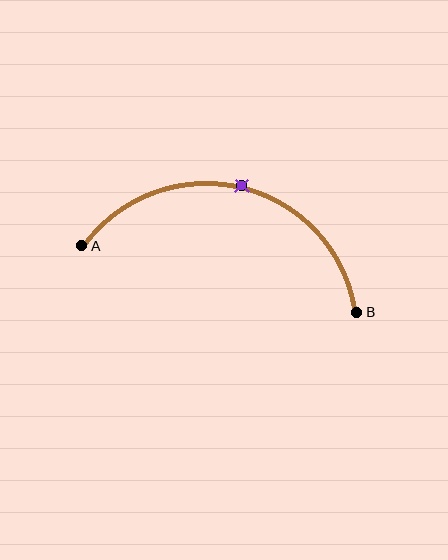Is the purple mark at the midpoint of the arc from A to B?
Yes. The purple mark lies on the arc at equal arc-length from both A and B — it is the arc midpoint.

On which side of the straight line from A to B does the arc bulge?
The arc bulges above the straight line connecting A and B.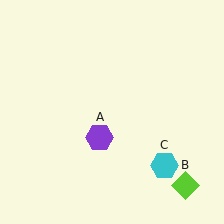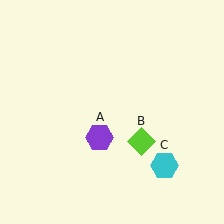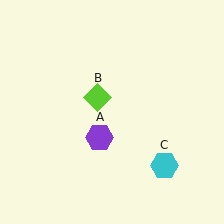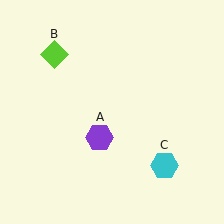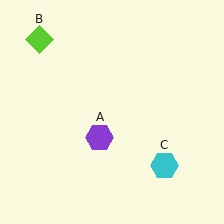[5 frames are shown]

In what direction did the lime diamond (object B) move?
The lime diamond (object B) moved up and to the left.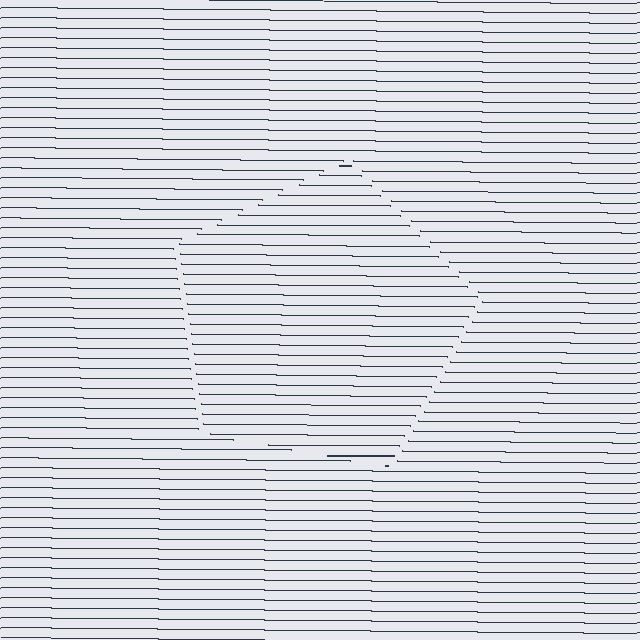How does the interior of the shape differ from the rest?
The interior of the shape contains the same grating, shifted by half a period — the contour is defined by the phase discontinuity where line-ends from the inner and outer gratings abut.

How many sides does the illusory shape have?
5 sides — the line-ends trace a pentagon.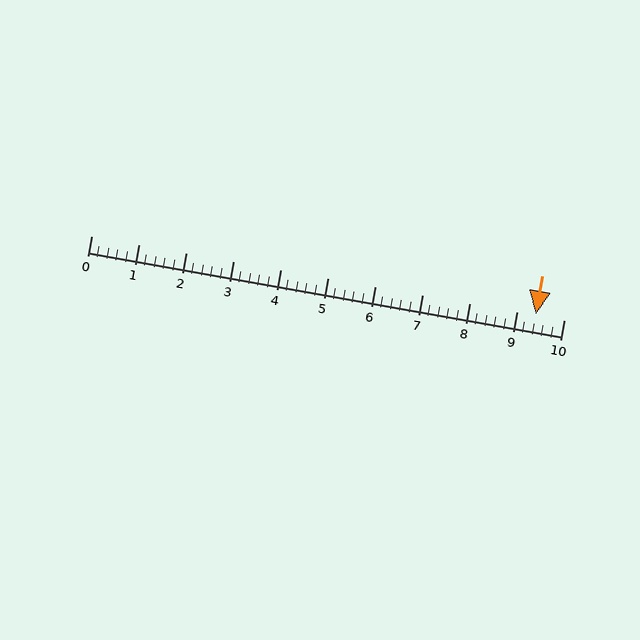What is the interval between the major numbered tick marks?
The major tick marks are spaced 1 units apart.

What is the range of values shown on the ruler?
The ruler shows values from 0 to 10.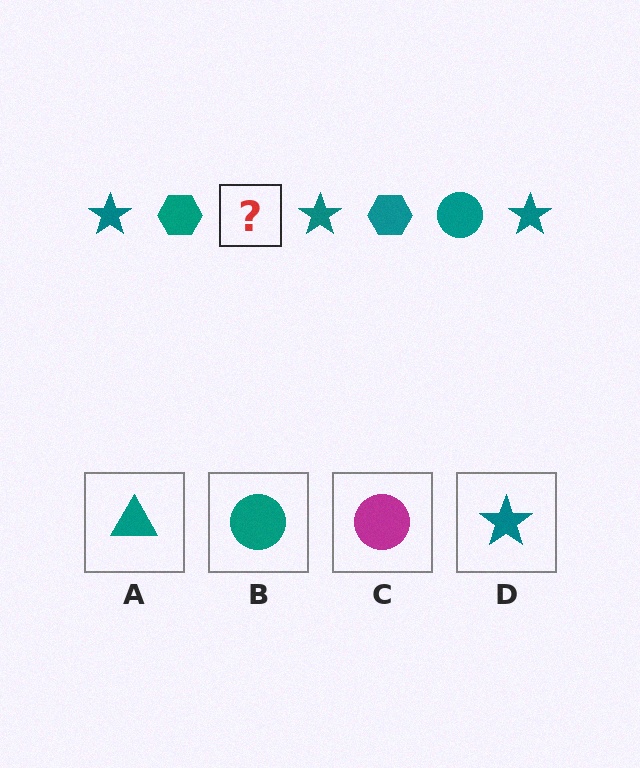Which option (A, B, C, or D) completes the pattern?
B.